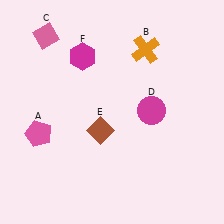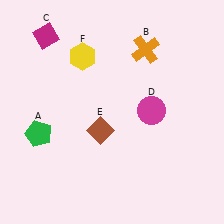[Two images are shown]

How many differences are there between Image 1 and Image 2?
There are 3 differences between the two images.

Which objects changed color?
A changed from pink to green. C changed from pink to magenta. F changed from magenta to yellow.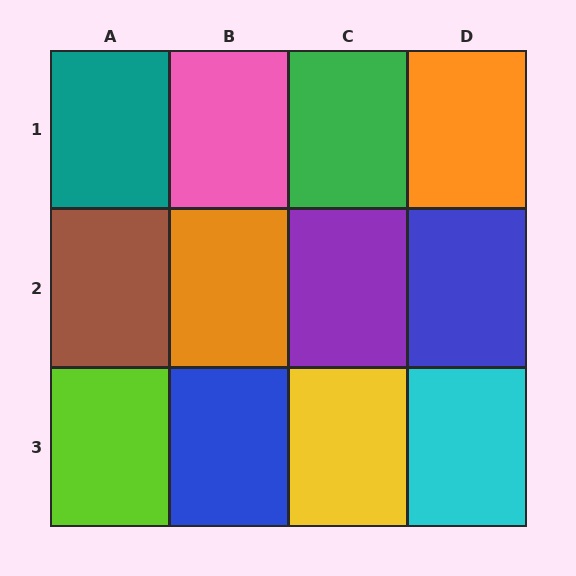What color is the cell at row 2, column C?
Purple.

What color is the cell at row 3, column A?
Lime.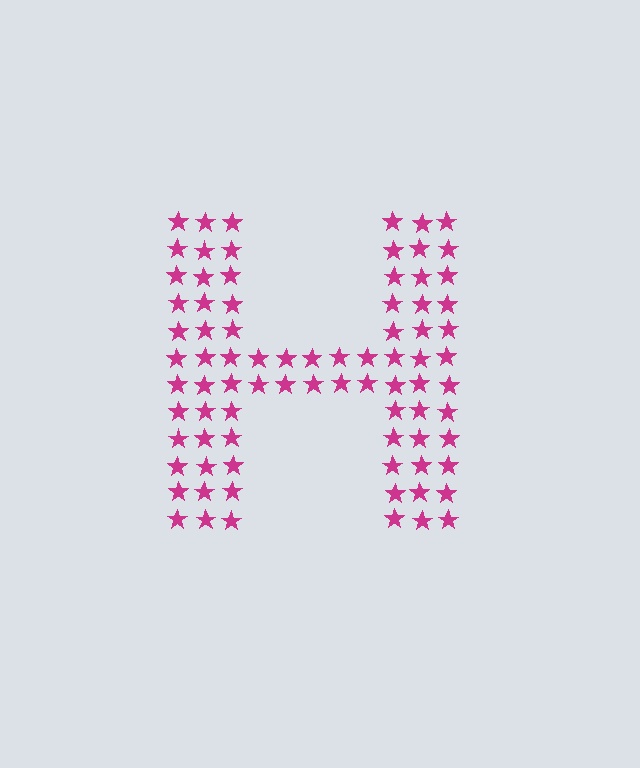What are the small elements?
The small elements are stars.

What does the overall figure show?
The overall figure shows the letter H.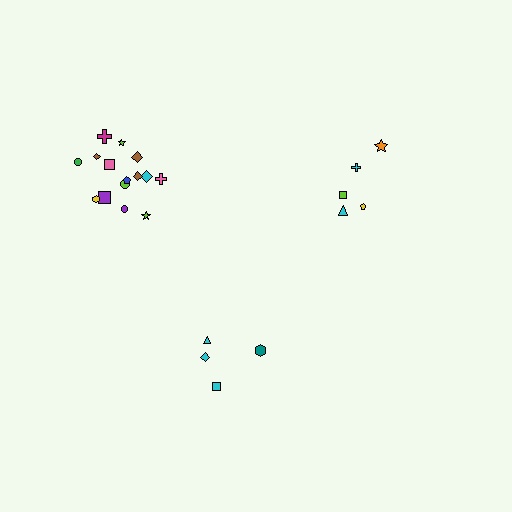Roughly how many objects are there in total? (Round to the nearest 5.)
Roughly 25 objects in total.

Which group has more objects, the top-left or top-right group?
The top-left group.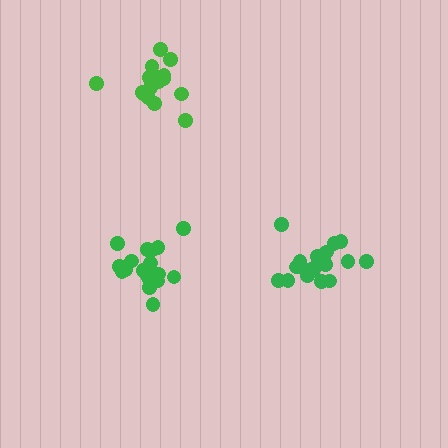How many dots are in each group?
Group 1: 19 dots, Group 2: 20 dots, Group 3: 19 dots (58 total).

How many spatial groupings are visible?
There are 3 spatial groupings.